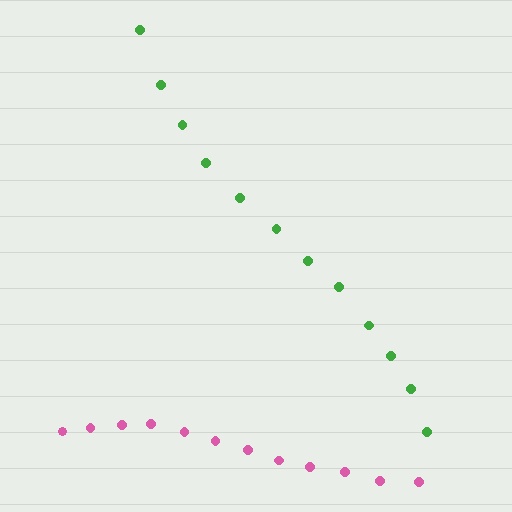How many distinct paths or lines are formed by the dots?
There are 2 distinct paths.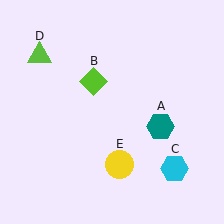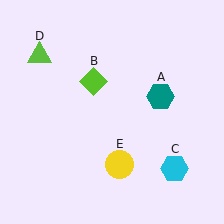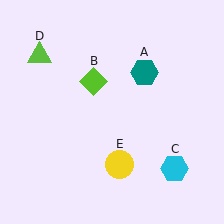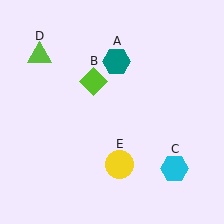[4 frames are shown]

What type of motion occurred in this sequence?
The teal hexagon (object A) rotated counterclockwise around the center of the scene.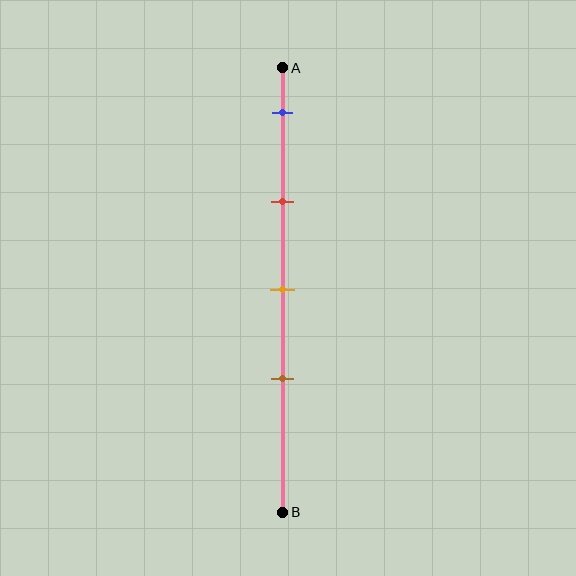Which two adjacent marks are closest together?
The orange and brown marks are the closest adjacent pair.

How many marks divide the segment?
There are 4 marks dividing the segment.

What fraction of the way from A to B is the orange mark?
The orange mark is approximately 50% (0.5) of the way from A to B.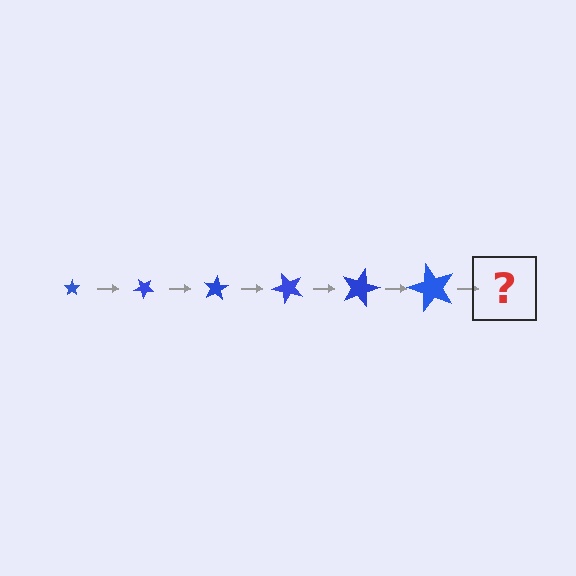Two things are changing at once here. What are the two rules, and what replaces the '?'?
The two rules are that the star grows larger each step and it rotates 40 degrees each step. The '?' should be a star, larger than the previous one and rotated 240 degrees from the start.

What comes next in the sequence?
The next element should be a star, larger than the previous one and rotated 240 degrees from the start.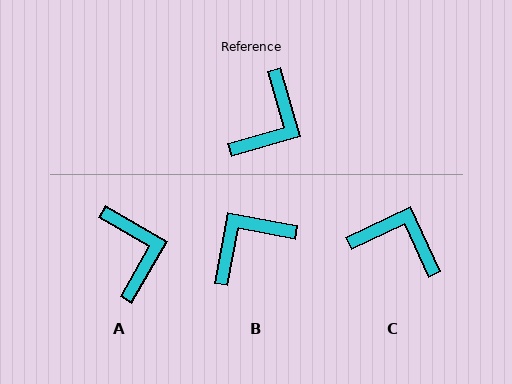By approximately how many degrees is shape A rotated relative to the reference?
Approximately 44 degrees counter-clockwise.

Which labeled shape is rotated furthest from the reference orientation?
B, about 153 degrees away.